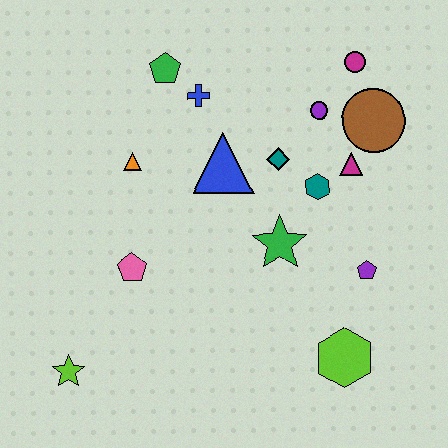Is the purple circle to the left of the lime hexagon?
Yes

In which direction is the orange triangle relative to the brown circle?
The orange triangle is to the left of the brown circle.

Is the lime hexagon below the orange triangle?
Yes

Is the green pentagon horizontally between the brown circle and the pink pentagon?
Yes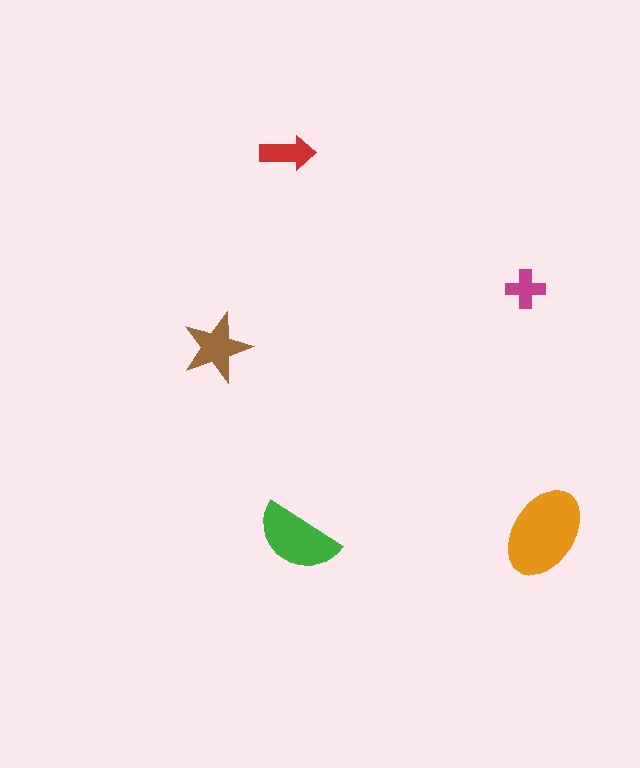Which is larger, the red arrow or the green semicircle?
The green semicircle.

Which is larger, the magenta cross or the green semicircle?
The green semicircle.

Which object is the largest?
The orange ellipse.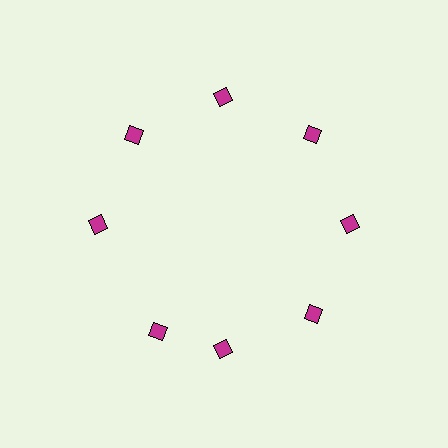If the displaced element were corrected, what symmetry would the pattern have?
It would have 8-fold rotational symmetry — the pattern would map onto itself every 45 degrees.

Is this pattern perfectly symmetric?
No. The 8 magenta diamonds are arranged in a ring, but one element near the 8 o'clock position is rotated out of alignment along the ring, breaking the 8-fold rotational symmetry.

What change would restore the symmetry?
The symmetry would be restored by rotating it back into even spacing with its neighbors so that all 8 diamonds sit at equal angles and equal distance from the center.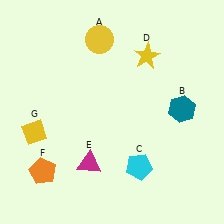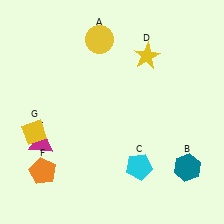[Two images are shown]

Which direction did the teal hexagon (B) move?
The teal hexagon (B) moved down.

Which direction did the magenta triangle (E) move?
The magenta triangle (E) moved left.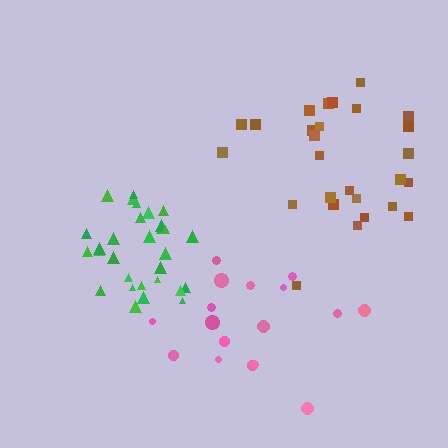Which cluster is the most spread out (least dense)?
Pink.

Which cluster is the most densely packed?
Green.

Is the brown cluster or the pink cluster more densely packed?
Brown.